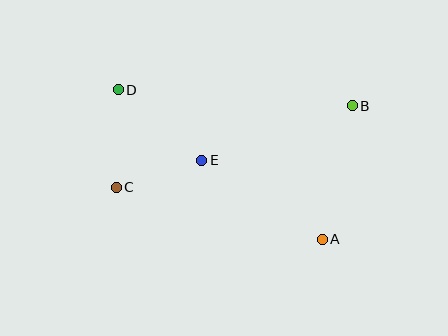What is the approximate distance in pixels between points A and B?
The distance between A and B is approximately 137 pixels.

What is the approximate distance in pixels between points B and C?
The distance between B and C is approximately 250 pixels.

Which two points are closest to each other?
Points C and E are closest to each other.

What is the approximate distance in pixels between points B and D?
The distance between B and D is approximately 235 pixels.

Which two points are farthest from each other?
Points A and D are farthest from each other.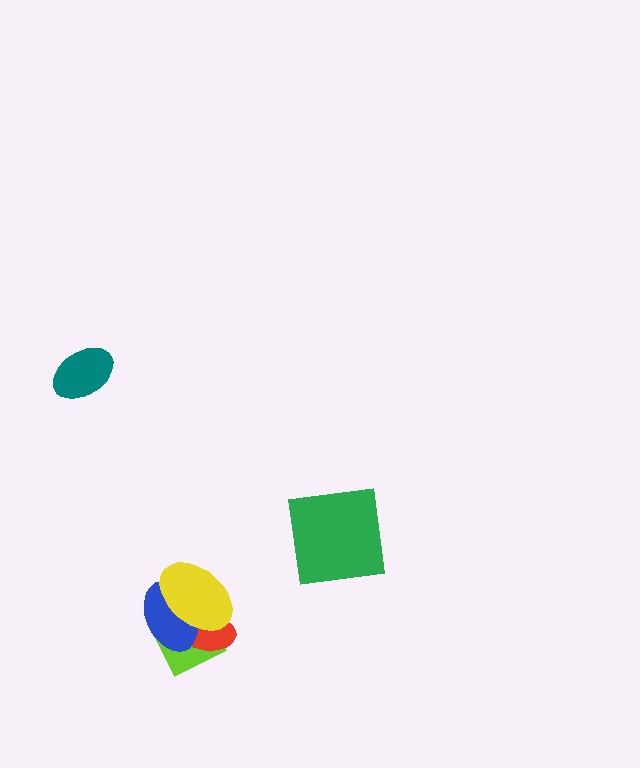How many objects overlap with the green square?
0 objects overlap with the green square.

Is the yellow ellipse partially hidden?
No, no other shape covers it.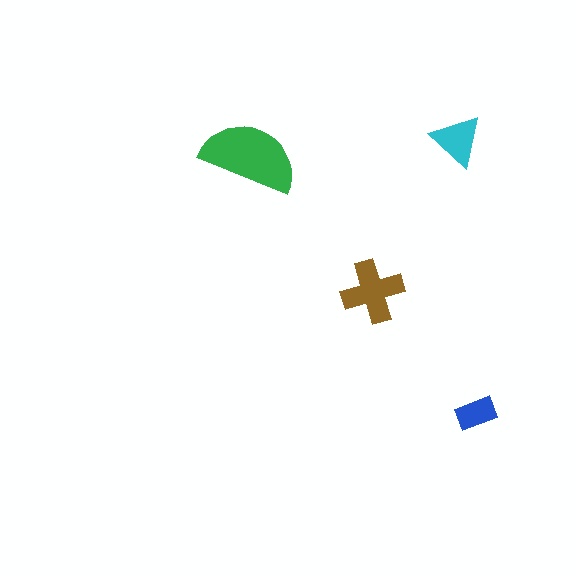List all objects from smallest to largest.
The blue rectangle, the cyan triangle, the brown cross, the green semicircle.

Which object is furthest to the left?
The green semicircle is leftmost.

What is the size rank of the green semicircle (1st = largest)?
1st.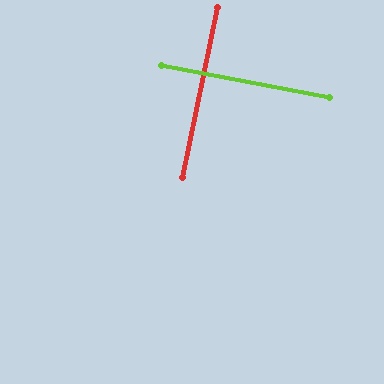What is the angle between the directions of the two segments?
Approximately 89 degrees.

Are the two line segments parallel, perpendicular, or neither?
Perpendicular — they meet at approximately 89°.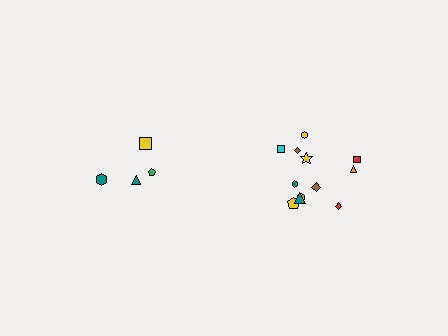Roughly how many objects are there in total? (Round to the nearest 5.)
Roughly 15 objects in total.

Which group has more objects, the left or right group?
The right group.